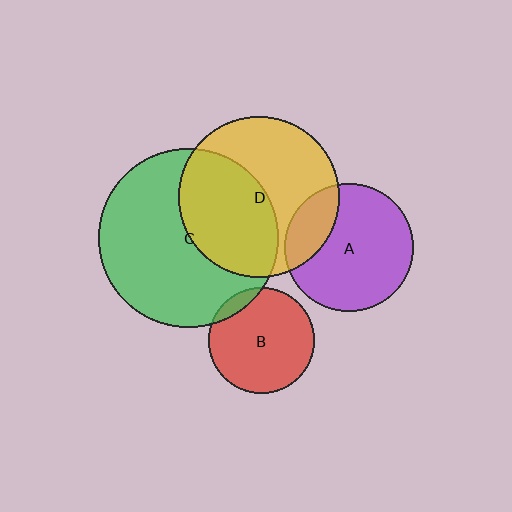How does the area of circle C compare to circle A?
Approximately 2.0 times.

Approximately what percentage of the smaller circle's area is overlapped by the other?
Approximately 10%.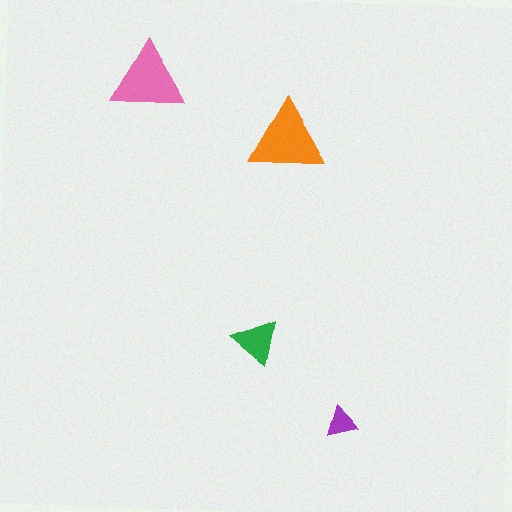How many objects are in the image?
There are 4 objects in the image.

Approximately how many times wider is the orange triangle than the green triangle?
About 1.5 times wider.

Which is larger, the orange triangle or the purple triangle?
The orange one.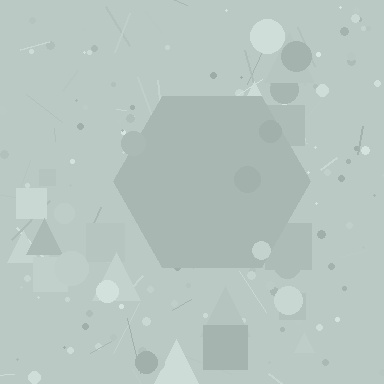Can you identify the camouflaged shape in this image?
The camouflaged shape is a hexagon.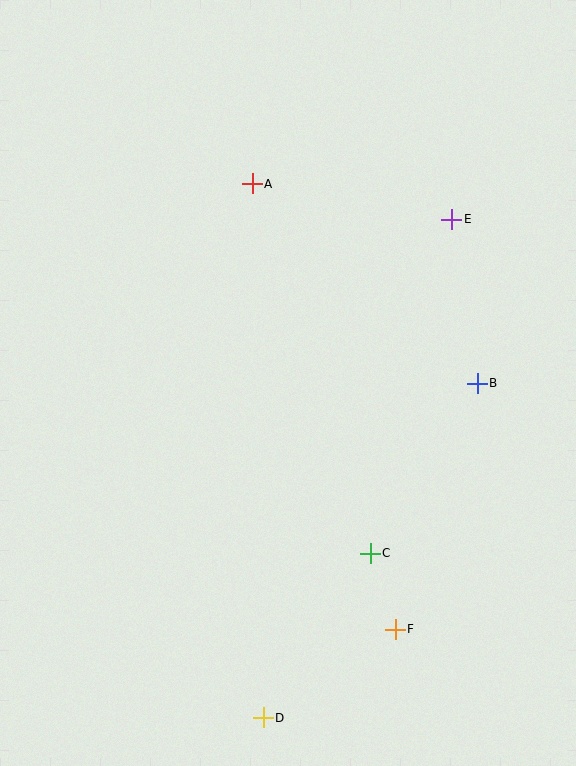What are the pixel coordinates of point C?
Point C is at (370, 553).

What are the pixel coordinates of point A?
Point A is at (252, 184).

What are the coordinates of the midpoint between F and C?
The midpoint between F and C is at (383, 591).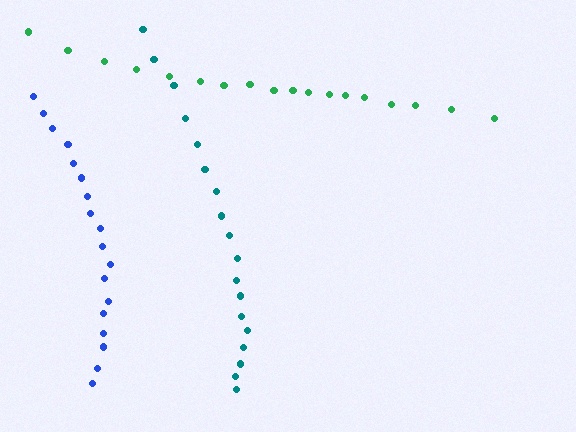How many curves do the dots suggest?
There are 3 distinct paths.